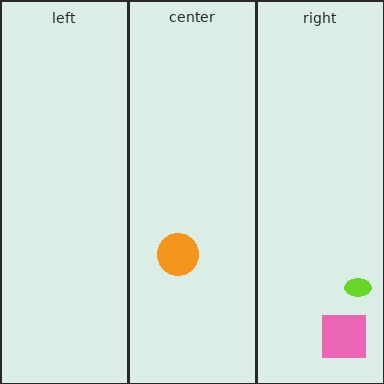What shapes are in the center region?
The orange circle.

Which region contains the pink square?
The right region.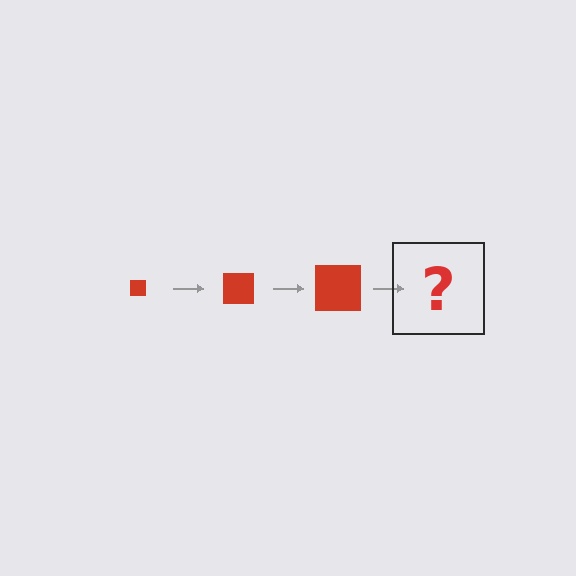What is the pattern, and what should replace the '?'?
The pattern is that the square gets progressively larger each step. The '?' should be a red square, larger than the previous one.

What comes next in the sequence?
The next element should be a red square, larger than the previous one.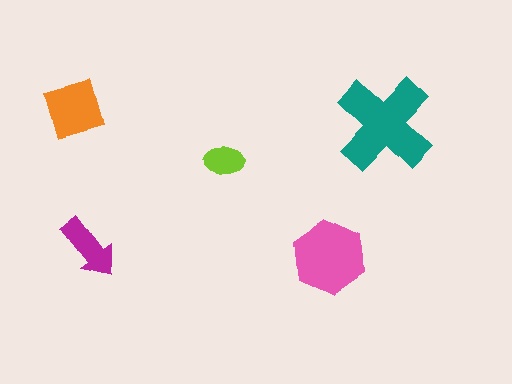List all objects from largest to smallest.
The teal cross, the pink hexagon, the orange diamond, the magenta arrow, the lime ellipse.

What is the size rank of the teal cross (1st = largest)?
1st.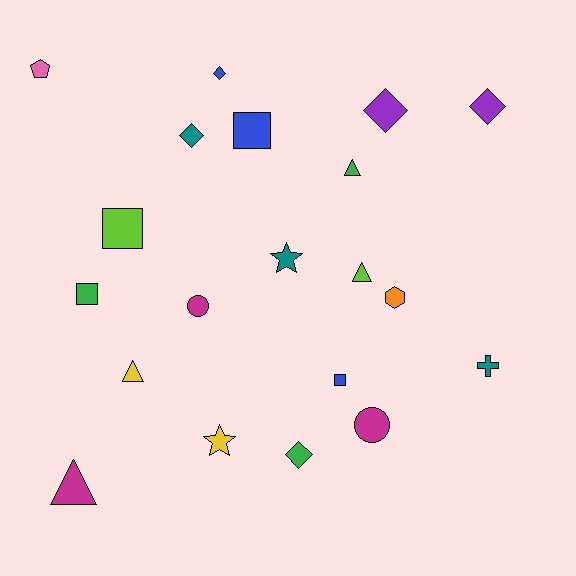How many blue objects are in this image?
There are 3 blue objects.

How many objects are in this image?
There are 20 objects.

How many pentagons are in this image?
There is 1 pentagon.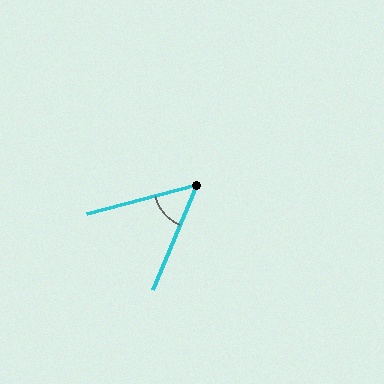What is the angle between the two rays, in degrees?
Approximately 53 degrees.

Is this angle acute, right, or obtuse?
It is acute.